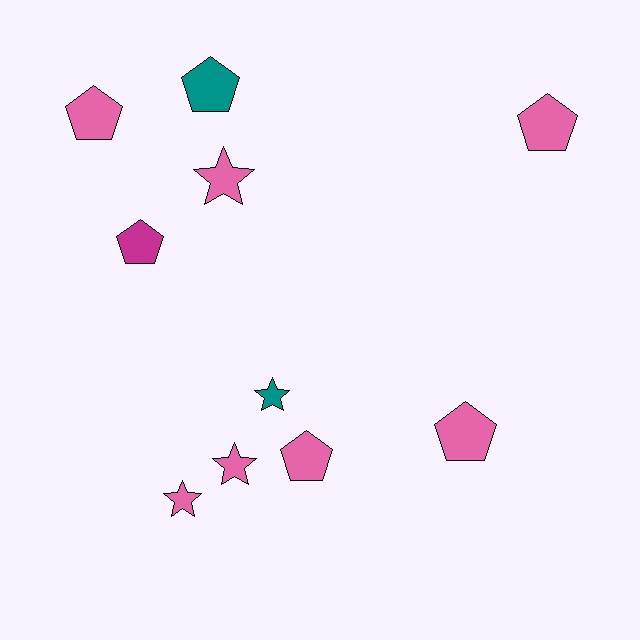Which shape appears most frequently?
Pentagon, with 6 objects.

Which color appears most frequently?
Pink, with 7 objects.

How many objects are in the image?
There are 10 objects.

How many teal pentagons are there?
There is 1 teal pentagon.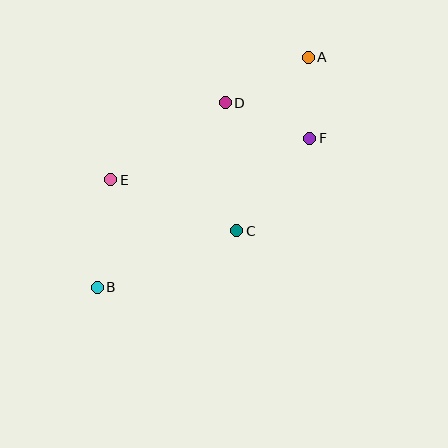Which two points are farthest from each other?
Points A and B are farthest from each other.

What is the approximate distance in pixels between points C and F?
The distance between C and F is approximately 118 pixels.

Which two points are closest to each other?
Points A and F are closest to each other.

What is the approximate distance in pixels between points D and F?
The distance between D and F is approximately 92 pixels.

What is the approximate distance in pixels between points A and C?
The distance between A and C is approximately 188 pixels.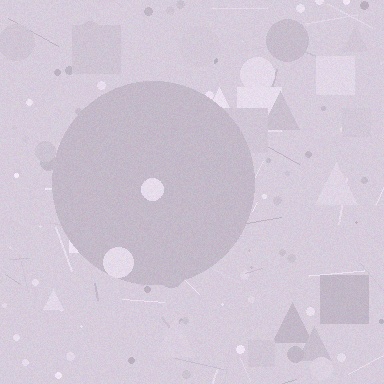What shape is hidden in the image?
A circle is hidden in the image.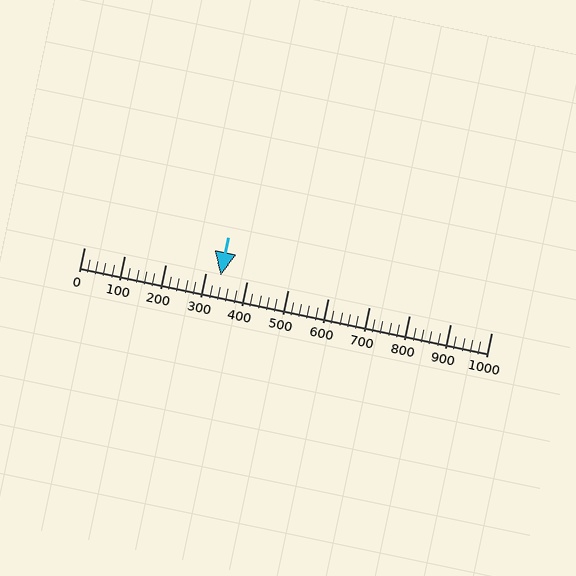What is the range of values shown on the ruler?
The ruler shows values from 0 to 1000.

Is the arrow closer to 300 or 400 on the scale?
The arrow is closer to 300.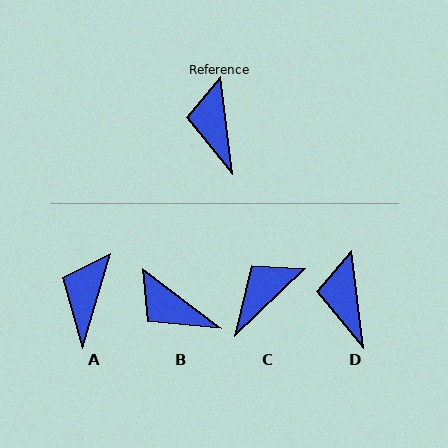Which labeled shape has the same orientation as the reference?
D.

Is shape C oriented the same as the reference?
No, it is off by about 53 degrees.